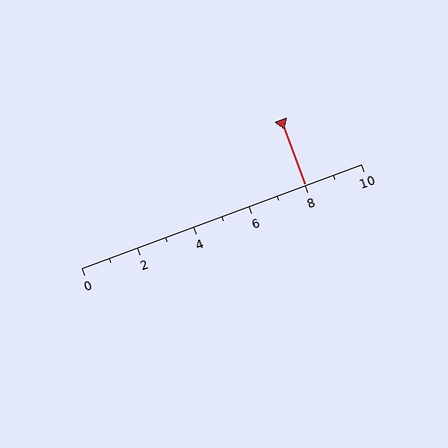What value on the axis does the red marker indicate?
The marker indicates approximately 8.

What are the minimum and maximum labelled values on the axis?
The axis runs from 0 to 10.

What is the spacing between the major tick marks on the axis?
The major ticks are spaced 2 apart.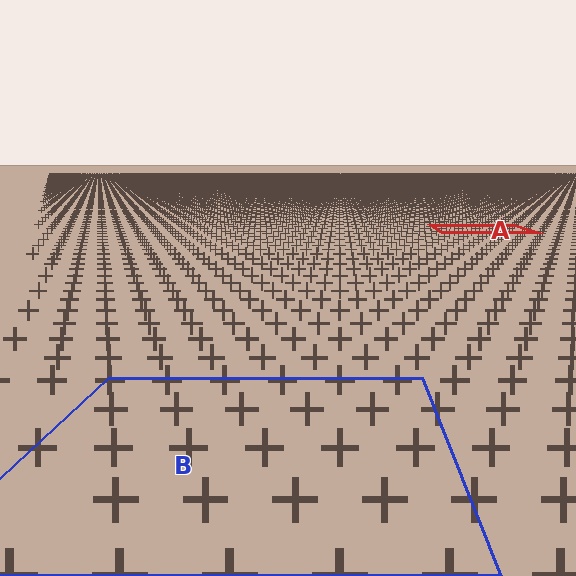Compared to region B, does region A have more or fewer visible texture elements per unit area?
Region A has more texture elements per unit area — they are packed more densely because it is farther away.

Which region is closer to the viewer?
Region B is closer. The texture elements there are larger and more spread out.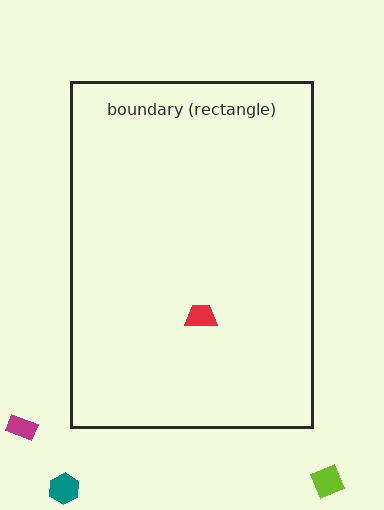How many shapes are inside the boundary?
1 inside, 3 outside.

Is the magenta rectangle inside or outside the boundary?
Outside.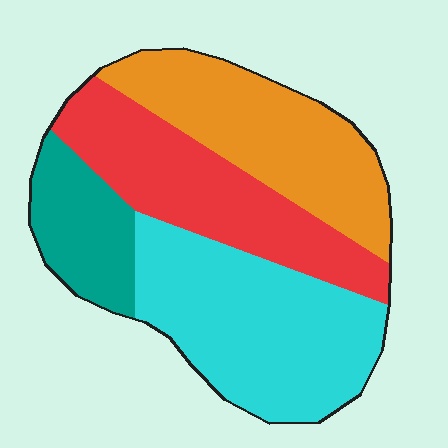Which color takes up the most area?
Cyan, at roughly 35%.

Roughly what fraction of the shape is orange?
Orange takes up between a sixth and a third of the shape.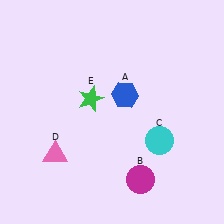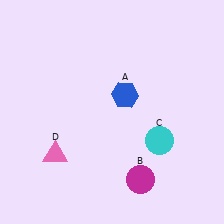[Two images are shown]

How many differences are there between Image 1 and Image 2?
There is 1 difference between the two images.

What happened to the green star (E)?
The green star (E) was removed in Image 2. It was in the top-left area of Image 1.